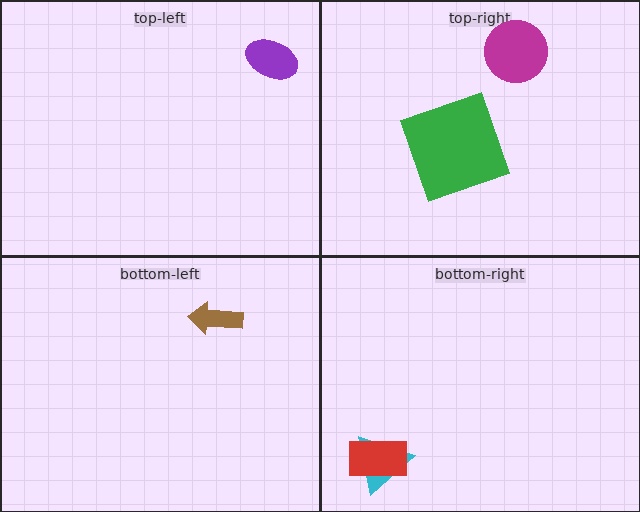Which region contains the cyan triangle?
The bottom-right region.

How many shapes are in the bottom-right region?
2.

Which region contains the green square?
The top-right region.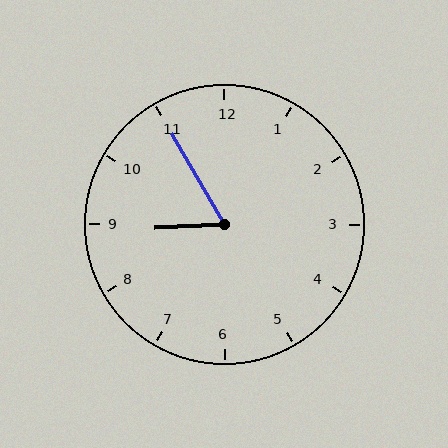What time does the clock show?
8:55.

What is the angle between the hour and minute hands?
Approximately 62 degrees.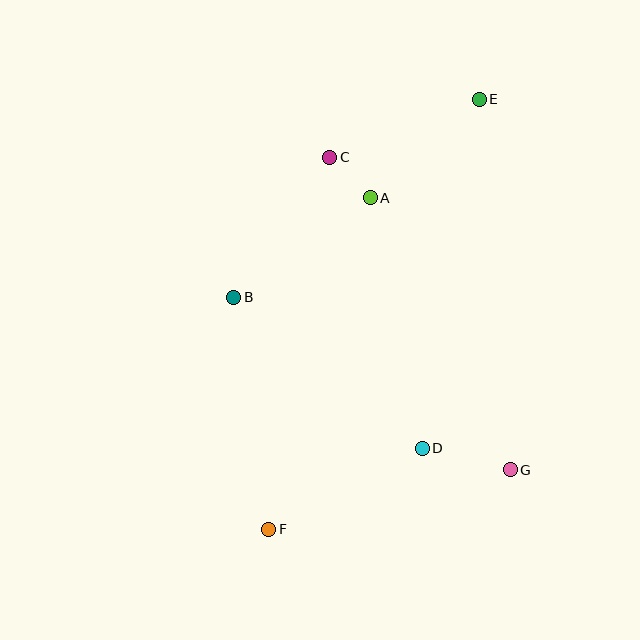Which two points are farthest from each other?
Points E and F are farthest from each other.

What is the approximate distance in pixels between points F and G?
The distance between F and G is approximately 249 pixels.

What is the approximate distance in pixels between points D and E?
The distance between D and E is approximately 354 pixels.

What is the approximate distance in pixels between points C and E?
The distance between C and E is approximately 160 pixels.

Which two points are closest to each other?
Points A and C are closest to each other.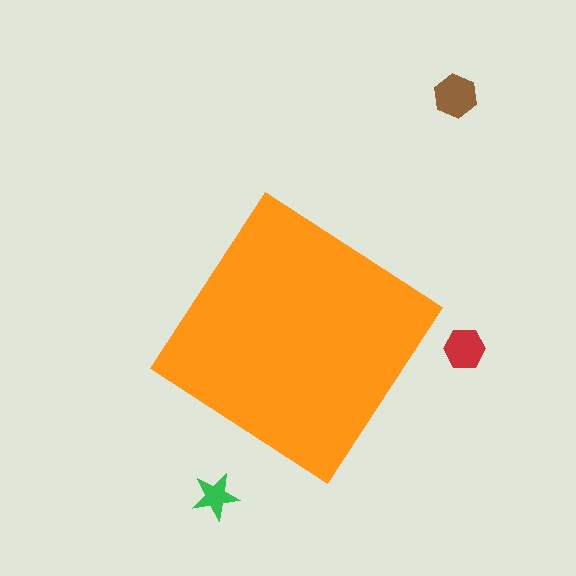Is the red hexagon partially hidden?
No, the red hexagon is fully visible.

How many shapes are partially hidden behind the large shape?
0 shapes are partially hidden.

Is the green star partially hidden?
No, the green star is fully visible.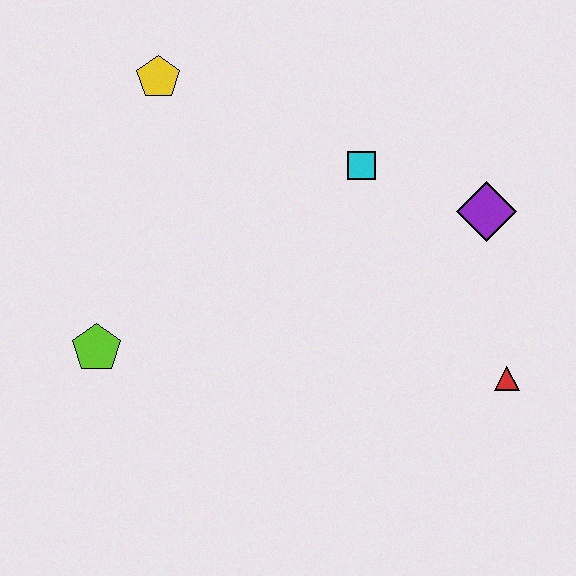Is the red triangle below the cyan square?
Yes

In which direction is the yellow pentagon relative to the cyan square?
The yellow pentagon is to the left of the cyan square.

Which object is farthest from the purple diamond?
The lime pentagon is farthest from the purple diamond.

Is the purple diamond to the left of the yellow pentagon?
No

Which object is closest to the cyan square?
The purple diamond is closest to the cyan square.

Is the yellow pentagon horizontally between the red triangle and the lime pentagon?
Yes